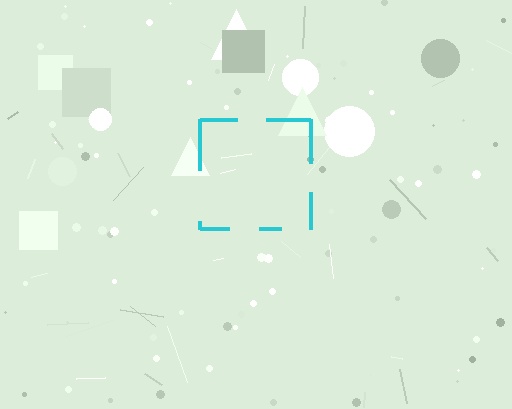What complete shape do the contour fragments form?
The contour fragments form a square.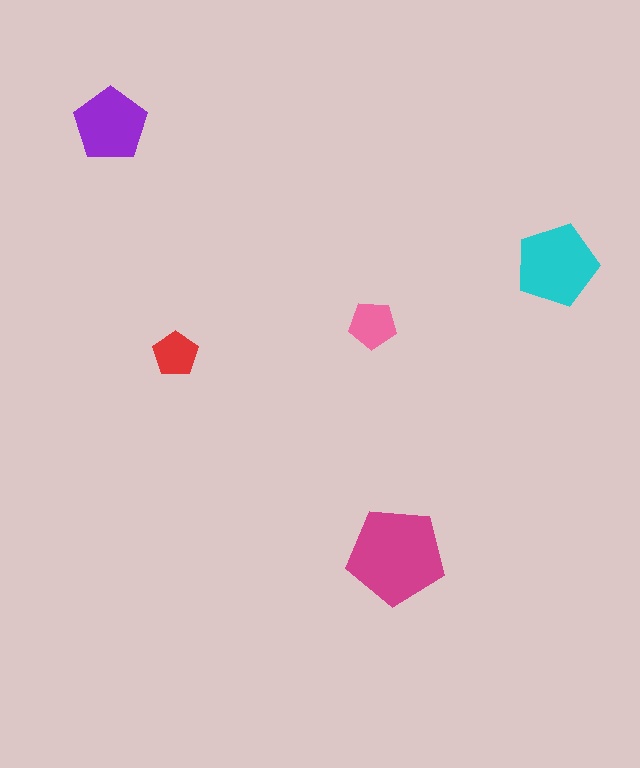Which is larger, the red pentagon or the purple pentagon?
The purple one.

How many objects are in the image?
There are 5 objects in the image.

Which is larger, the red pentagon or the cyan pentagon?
The cyan one.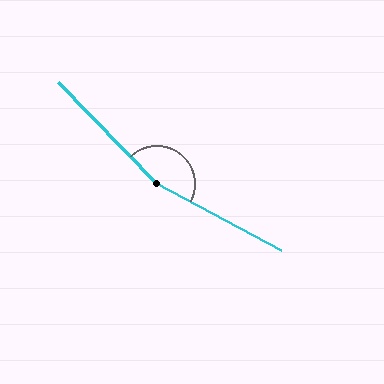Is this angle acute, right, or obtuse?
It is obtuse.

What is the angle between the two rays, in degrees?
Approximately 162 degrees.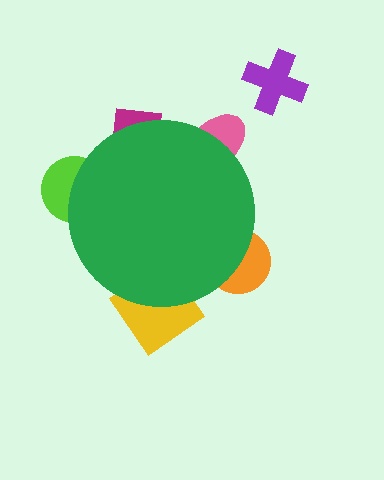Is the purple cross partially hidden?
No, the purple cross is fully visible.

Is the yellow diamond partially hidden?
Yes, the yellow diamond is partially hidden behind the green circle.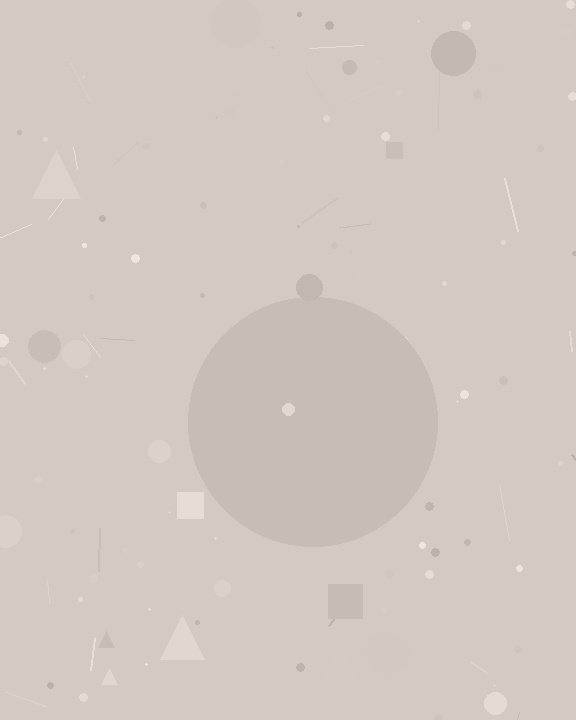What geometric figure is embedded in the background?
A circle is embedded in the background.